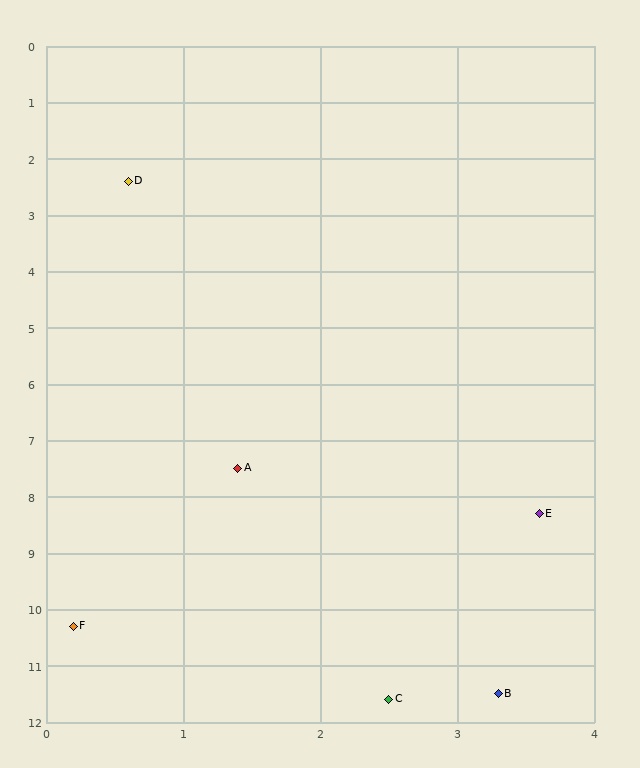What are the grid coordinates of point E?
Point E is at approximately (3.6, 8.3).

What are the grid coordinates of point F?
Point F is at approximately (0.2, 10.3).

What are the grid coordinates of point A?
Point A is at approximately (1.4, 7.5).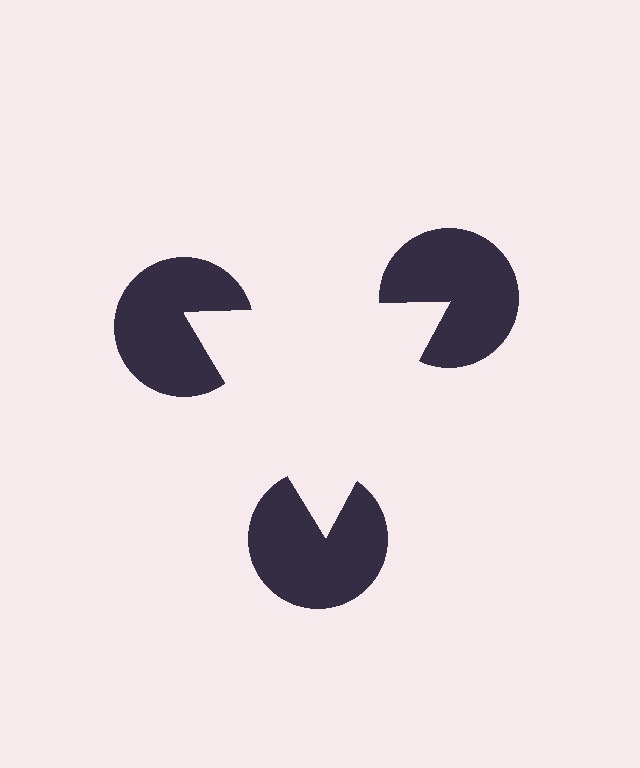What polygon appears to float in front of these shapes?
An illusory triangle — its edges are inferred from the aligned wedge cuts in the pac-man discs, not physically drawn.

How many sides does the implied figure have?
3 sides.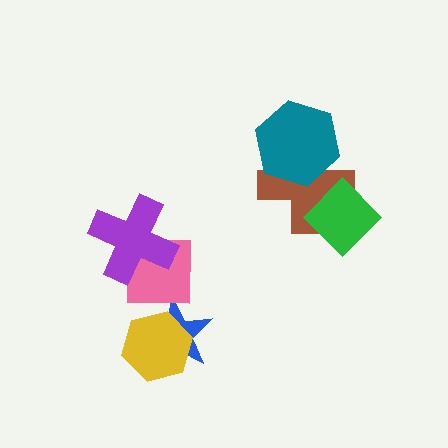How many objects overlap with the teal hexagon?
1 object overlaps with the teal hexagon.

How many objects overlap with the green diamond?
1 object overlaps with the green diamond.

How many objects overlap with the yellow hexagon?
1 object overlaps with the yellow hexagon.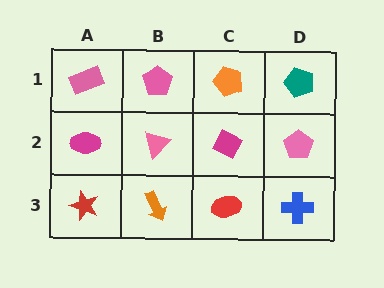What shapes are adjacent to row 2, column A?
A pink rectangle (row 1, column A), a red star (row 3, column A), a pink triangle (row 2, column B).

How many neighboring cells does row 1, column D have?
2.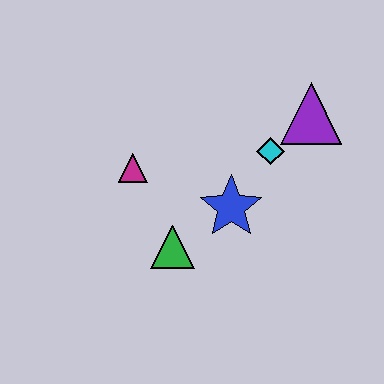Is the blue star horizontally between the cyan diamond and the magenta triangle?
Yes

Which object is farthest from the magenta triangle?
The purple triangle is farthest from the magenta triangle.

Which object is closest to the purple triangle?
The cyan diamond is closest to the purple triangle.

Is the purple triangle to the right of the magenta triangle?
Yes